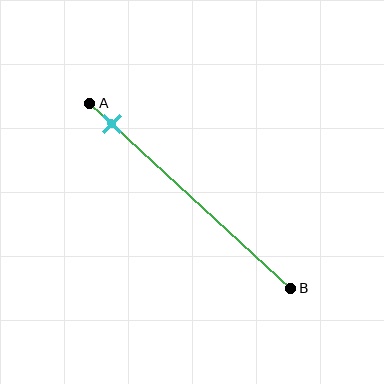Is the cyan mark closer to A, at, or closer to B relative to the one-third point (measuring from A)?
The cyan mark is closer to point A than the one-third point of segment AB.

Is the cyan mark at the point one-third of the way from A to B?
No, the mark is at about 10% from A, not at the 33% one-third point.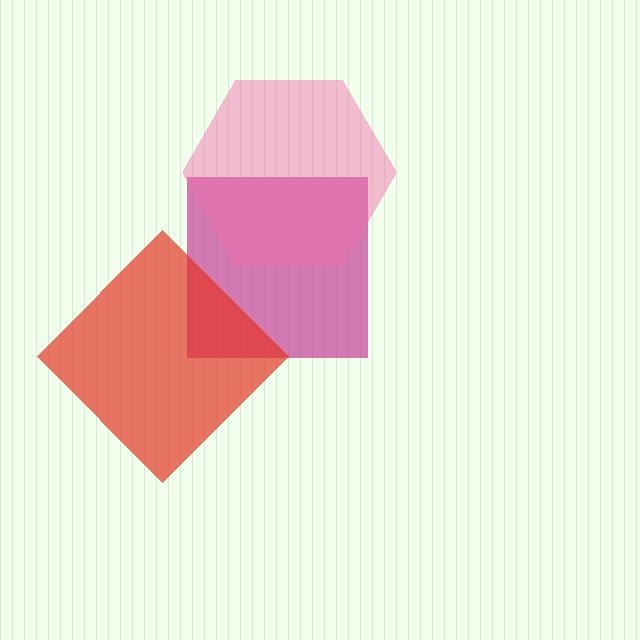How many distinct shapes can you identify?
There are 3 distinct shapes: a magenta square, a pink hexagon, a red diamond.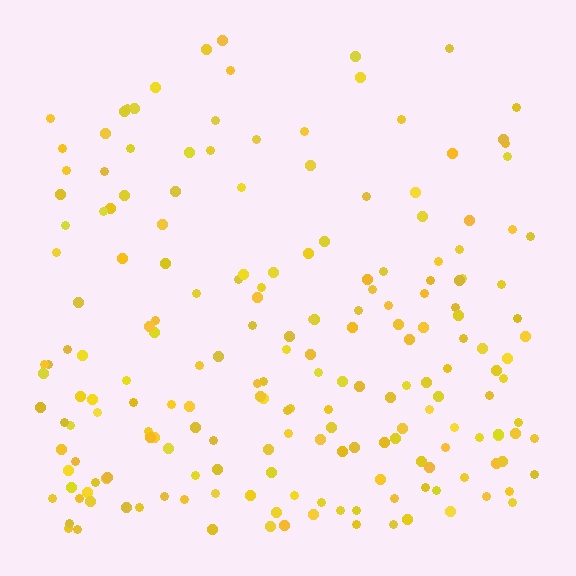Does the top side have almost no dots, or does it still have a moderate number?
Still a moderate number, just noticeably fewer than the bottom.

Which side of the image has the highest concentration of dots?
The bottom.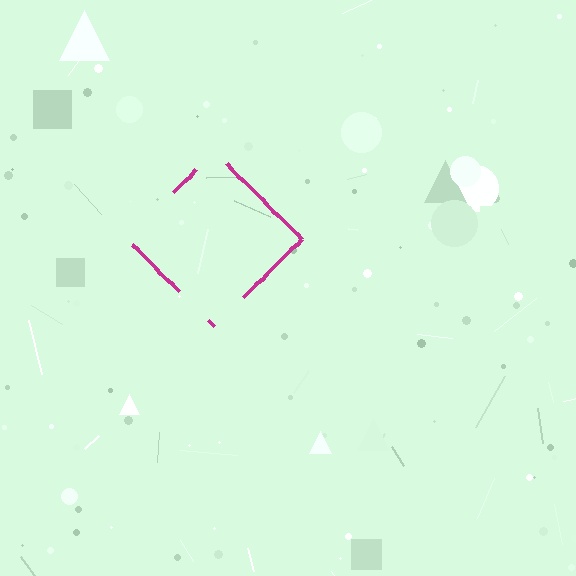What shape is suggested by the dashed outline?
The dashed outline suggests a diamond.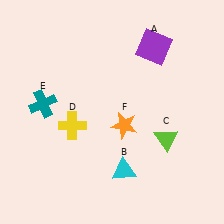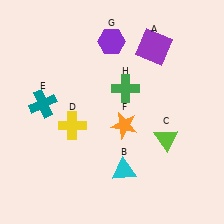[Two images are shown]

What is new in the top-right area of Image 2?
A green cross (H) was added in the top-right area of Image 2.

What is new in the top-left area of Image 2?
A purple hexagon (G) was added in the top-left area of Image 2.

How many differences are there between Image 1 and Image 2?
There are 2 differences between the two images.